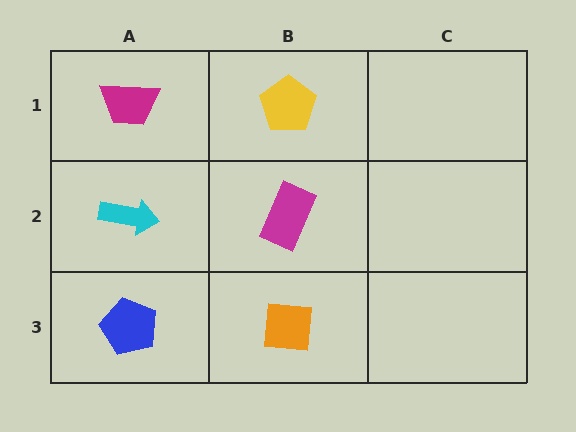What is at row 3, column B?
An orange square.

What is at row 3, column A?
A blue pentagon.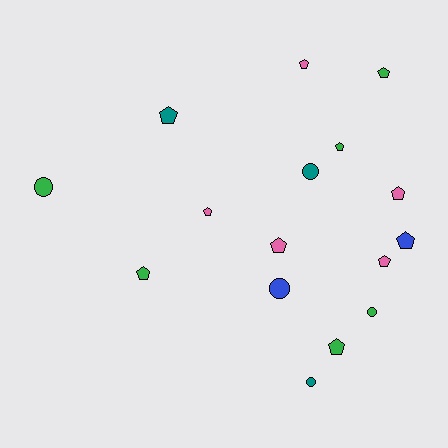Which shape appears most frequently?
Pentagon, with 11 objects.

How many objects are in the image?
There are 16 objects.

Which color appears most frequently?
Green, with 6 objects.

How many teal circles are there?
There are 2 teal circles.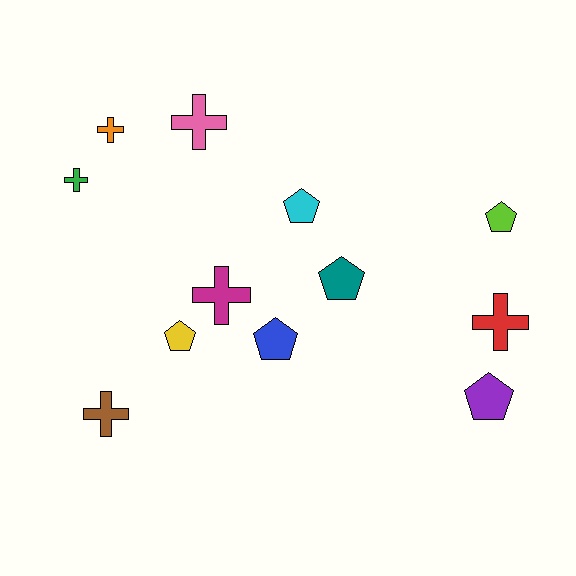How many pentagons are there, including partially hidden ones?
There are 6 pentagons.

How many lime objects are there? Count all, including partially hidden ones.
There is 1 lime object.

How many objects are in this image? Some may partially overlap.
There are 12 objects.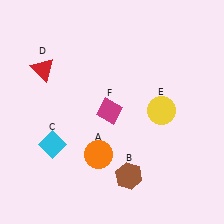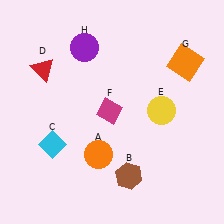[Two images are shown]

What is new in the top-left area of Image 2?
A purple circle (H) was added in the top-left area of Image 2.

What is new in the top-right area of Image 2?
An orange square (G) was added in the top-right area of Image 2.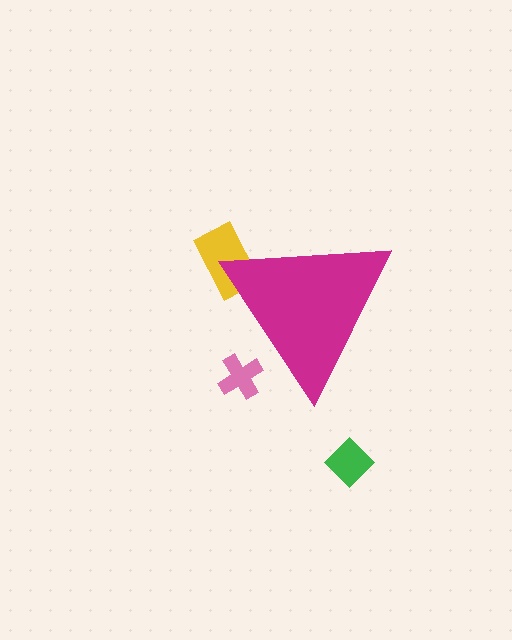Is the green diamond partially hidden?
No, the green diamond is fully visible.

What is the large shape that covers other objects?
A magenta triangle.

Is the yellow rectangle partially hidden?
Yes, the yellow rectangle is partially hidden behind the magenta triangle.